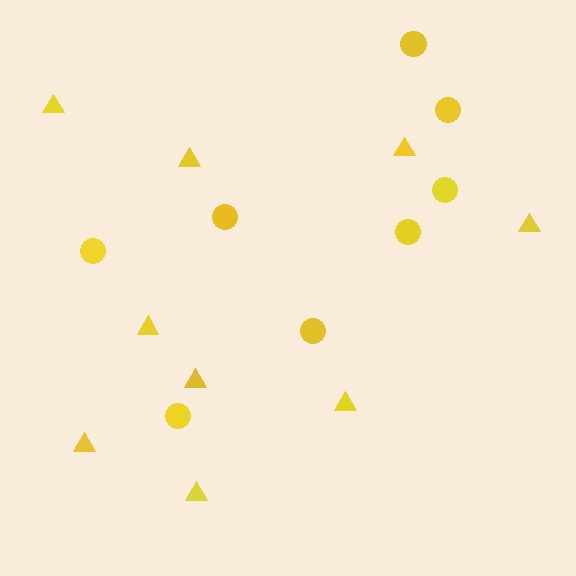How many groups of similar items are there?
There are 2 groups: one group of triangles (9) and one group of circles (8).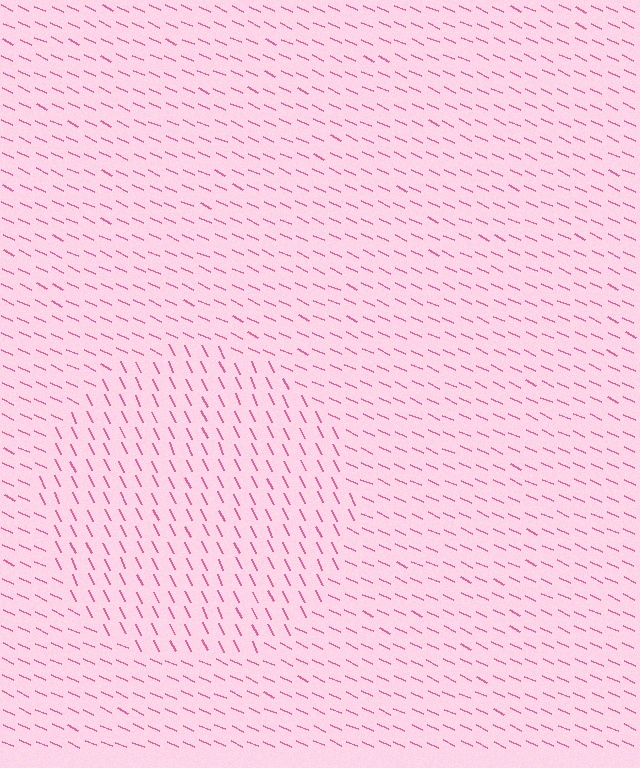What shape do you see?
I see a circle.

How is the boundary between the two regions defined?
The boundary is defined purely by a change in line orientation (approximately 40 degrees difference). All lines are the same color and thickness.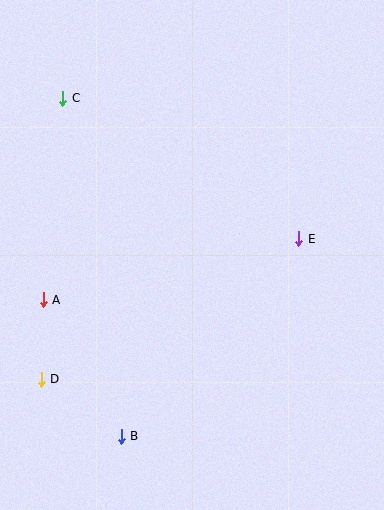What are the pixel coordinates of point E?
Point E is at (299, 239).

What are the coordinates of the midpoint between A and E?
The midpoint between A and E is at (171, 269).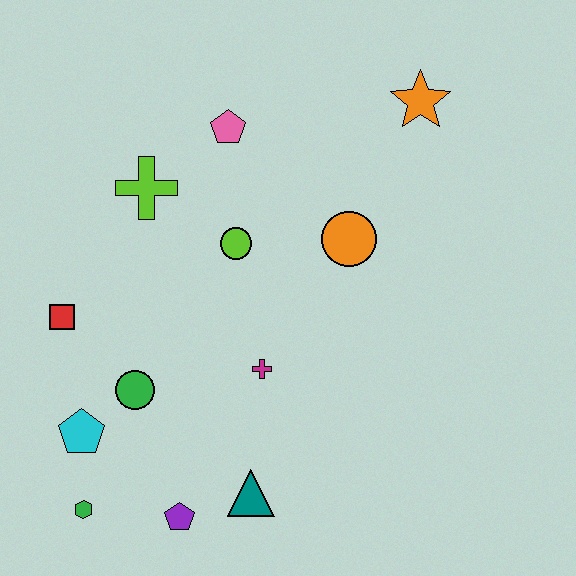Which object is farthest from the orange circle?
The green hexagon is farthest from the orange circle.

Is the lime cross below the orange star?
Yes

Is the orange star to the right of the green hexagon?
Yes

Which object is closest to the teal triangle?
The purple pentagon is closest to the teal triangle.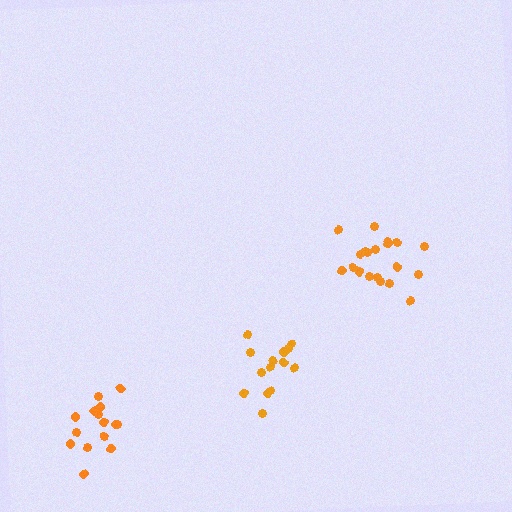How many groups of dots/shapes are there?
There are 3 groups.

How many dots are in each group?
Group 1: 20 dots, Group 2: 16 dots, Group 3: 14 dots (50 total).